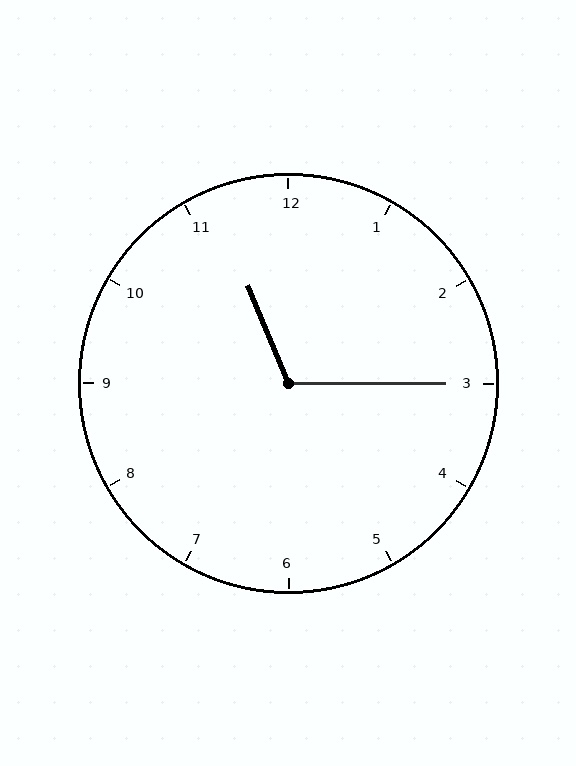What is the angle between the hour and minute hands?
Approximately 112 degrees.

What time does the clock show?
11:15.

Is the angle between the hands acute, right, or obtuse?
It is obtuse.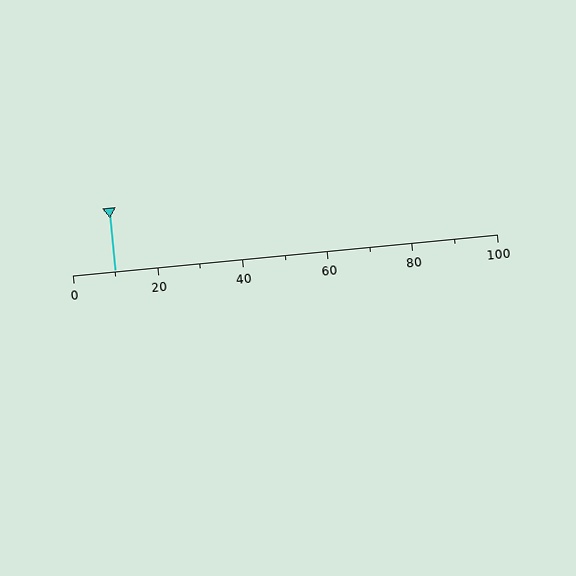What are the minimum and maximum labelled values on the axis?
The axis runs from 0 to 100.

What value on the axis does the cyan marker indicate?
The marker indicates approximately 10.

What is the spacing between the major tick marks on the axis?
The major ticks are spaced 20 apart.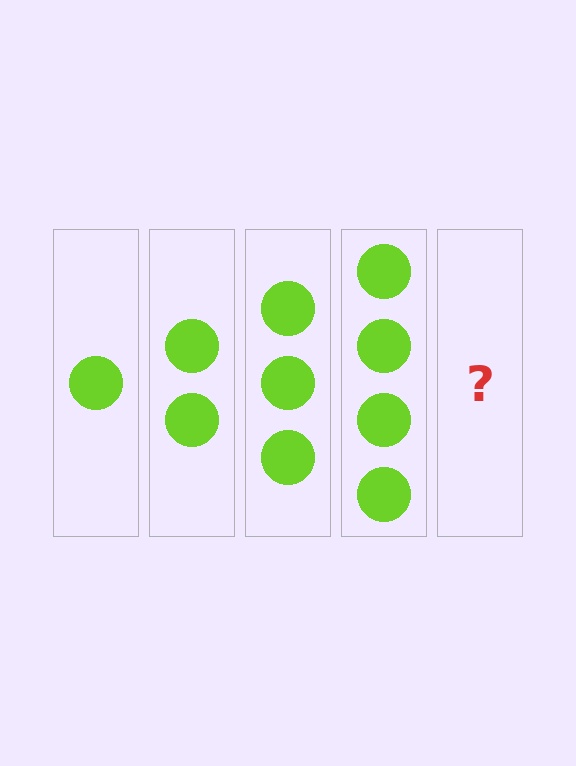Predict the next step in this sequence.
The next step is 5 circles.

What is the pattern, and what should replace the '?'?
The pattern is that each step adds one more circle. The '?' should be 5 circles.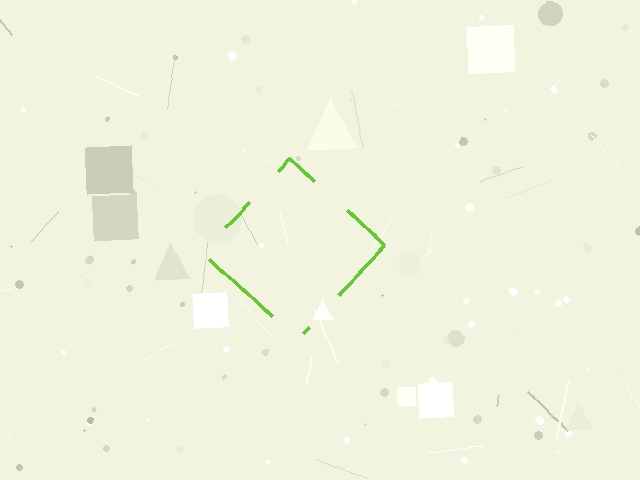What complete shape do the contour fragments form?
The contour fragments form a diamond.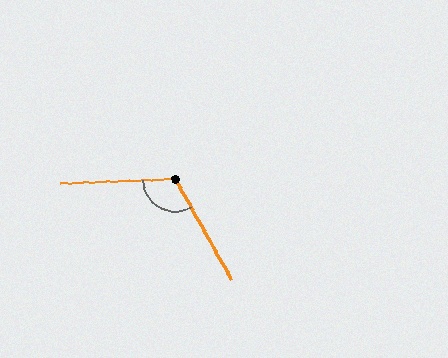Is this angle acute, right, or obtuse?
It is obtuse.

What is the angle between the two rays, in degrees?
Approximately 117 degrees.